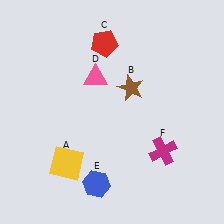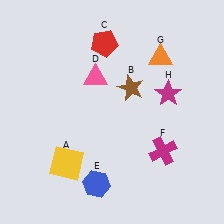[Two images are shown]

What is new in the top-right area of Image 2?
A magenta star (H) was added in the top-right area of Image 2.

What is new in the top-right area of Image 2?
An orange triangle (G) was added in the top-right area of Image 2.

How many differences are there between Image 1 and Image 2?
There are 2 differences between the two images.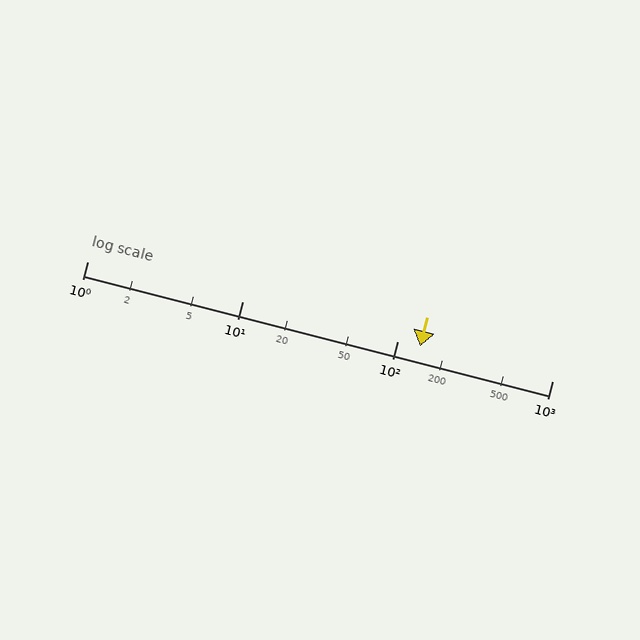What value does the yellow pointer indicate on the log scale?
The pointer indicates approximately 140.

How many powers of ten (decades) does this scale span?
The scale spans 3 decades, from 1 to 1000.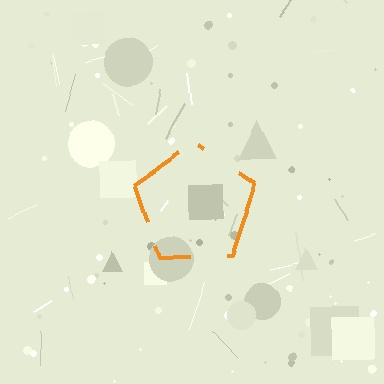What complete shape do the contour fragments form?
The contour fragments form a pentagon.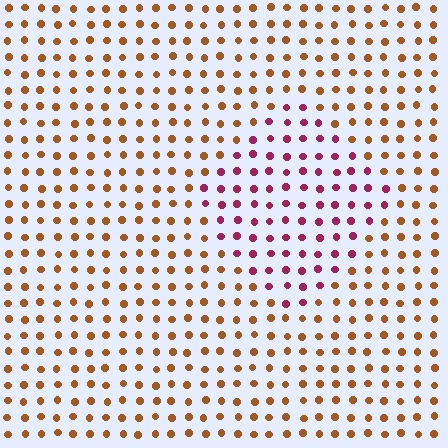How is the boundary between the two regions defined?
The boundary is defined purely by a slight shift in hue (about 56 degrees). Spacing, size, and orientation are identical on both sides.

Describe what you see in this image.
The image is filled with small brown elements in a uniform arrangement. A diamond-shaped region is visible where the elements are tinted to a slightly different hue, forming a subtle color boundary.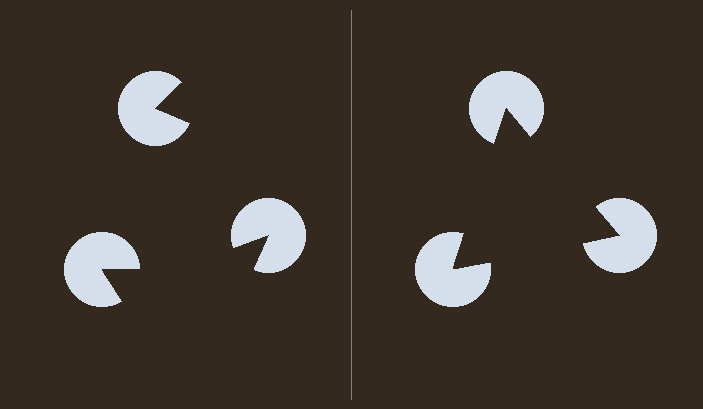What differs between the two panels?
The pac-man discs are positioned identically on both sides; only the wedge orientations differ. On the right they align to a triangle; on the left they are misaligned.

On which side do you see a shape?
An illusory triangle appears on the right side. On the left side the wedge cuts are rotated, so no coherent shape forms.